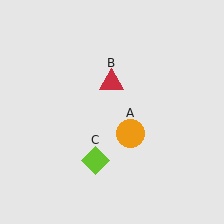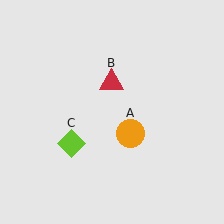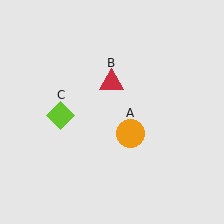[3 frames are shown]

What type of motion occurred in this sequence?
The lime diamond (object C) rotated clockwise around the center of the scene.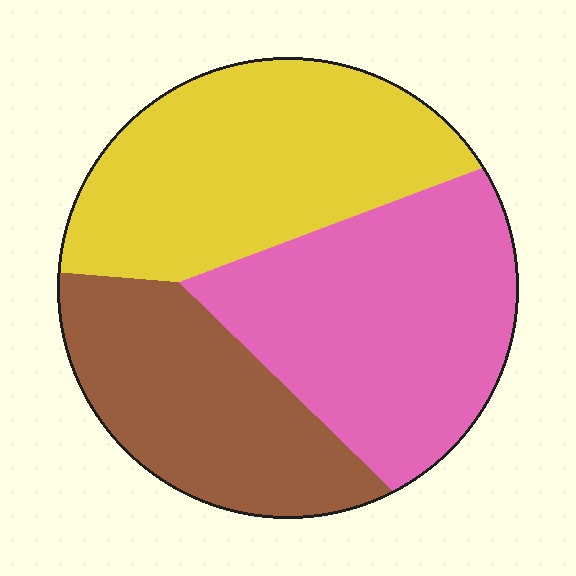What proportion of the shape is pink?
Pink covers about 35% of the shape.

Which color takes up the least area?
Brown, at roughly 25%.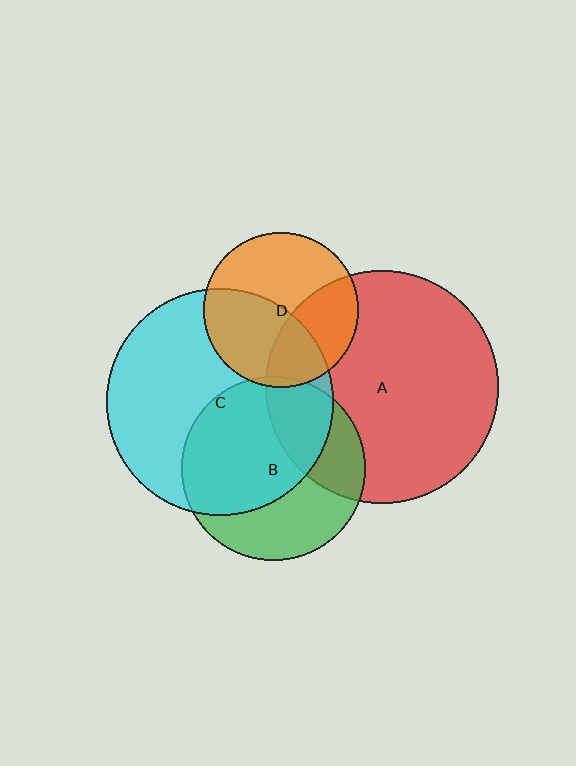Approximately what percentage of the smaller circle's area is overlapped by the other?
Approximately 20%.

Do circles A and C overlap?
Yes.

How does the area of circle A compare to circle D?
Approximately 2.3 times.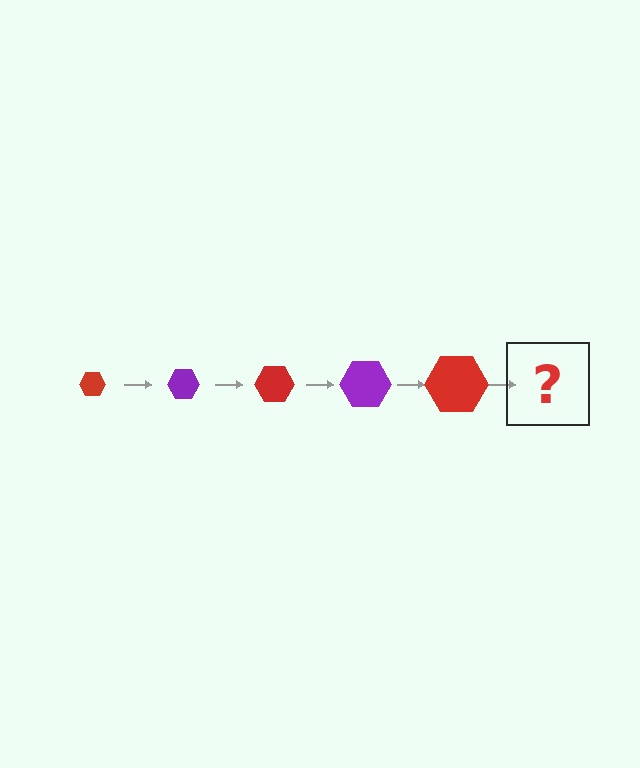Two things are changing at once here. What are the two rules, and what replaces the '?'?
The two rules are that the hexagon grows larger each step and the color cycles through red and purple. The '?' should be a purple hexagon, larger than the previous one.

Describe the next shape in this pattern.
It should be a purple hexagon, larger than the previous one.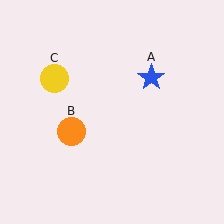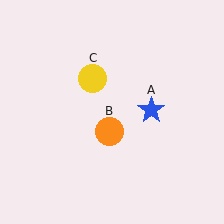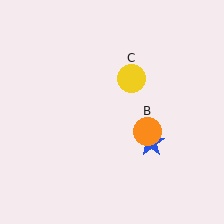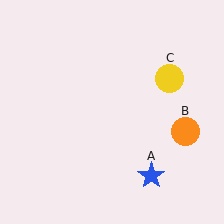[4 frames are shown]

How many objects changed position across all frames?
3 objects changed position: blue star (object A), orange circle (object B), yellow circle (object C).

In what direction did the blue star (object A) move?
The blue star (object A) moved down.